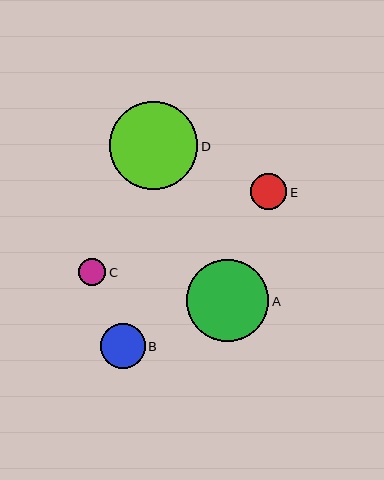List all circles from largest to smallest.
From largest to smallest: D, A, B, E, C.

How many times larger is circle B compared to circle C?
Circle B is approximately 1.7 times the size of circle C.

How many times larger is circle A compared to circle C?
Circle A is approximately 3.1 times the size of circle C.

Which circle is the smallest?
Circle C is the smallest with a size of approximately 27 pixels.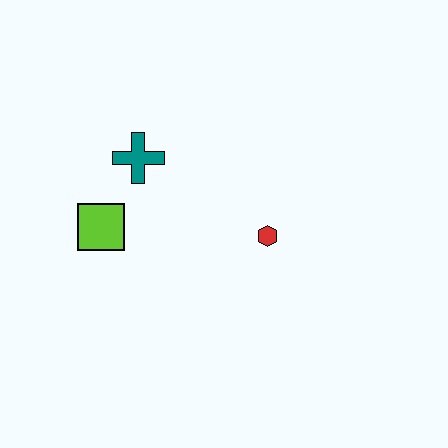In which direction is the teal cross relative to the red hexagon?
The teal cross is to the left of the red hexagon.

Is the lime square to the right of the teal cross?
No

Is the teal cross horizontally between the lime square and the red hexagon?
Yes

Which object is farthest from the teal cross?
The red hexagon is farthest from the teal cross.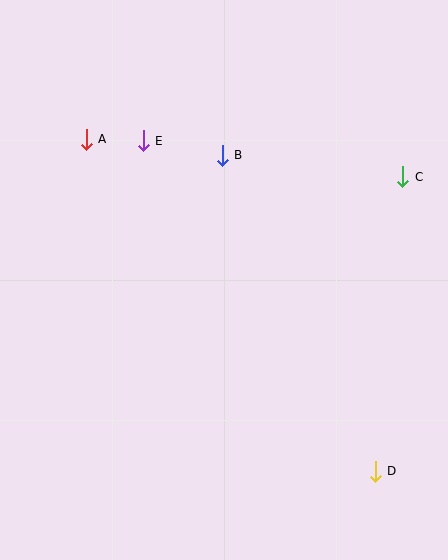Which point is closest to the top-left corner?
Point A is closest to the top-left corner.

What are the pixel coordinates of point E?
Point E is at (143, 141).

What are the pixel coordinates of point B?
Point B is at (222, 155).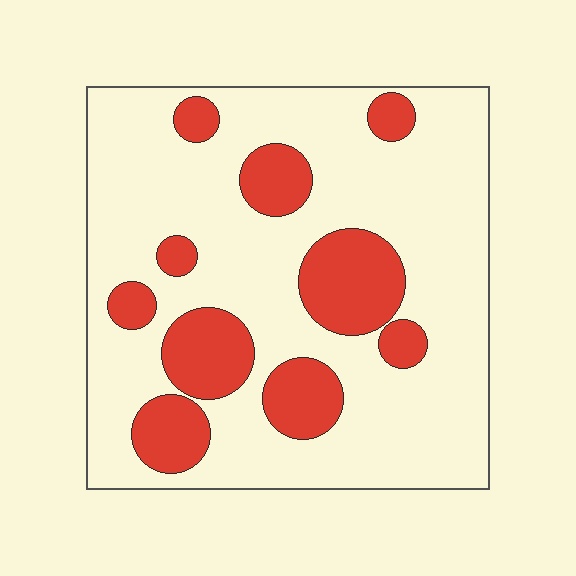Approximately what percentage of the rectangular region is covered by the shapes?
Approximately 25%.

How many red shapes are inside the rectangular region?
10.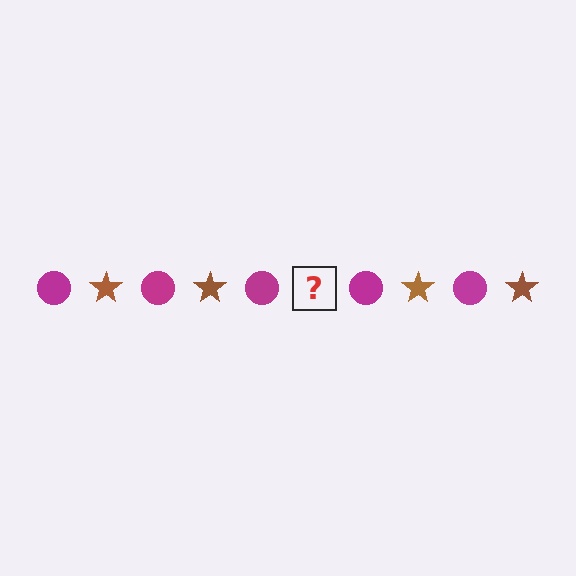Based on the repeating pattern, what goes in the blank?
The blank should be a brown star.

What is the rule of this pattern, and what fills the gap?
The rule is that the pattern alternates between magenta circle and brown star. The gap should be filled with a brown star.